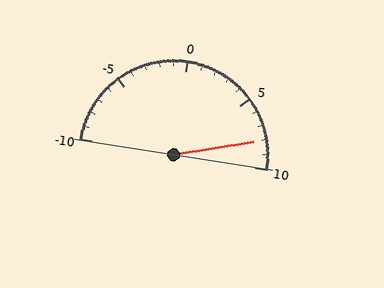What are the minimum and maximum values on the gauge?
The gauge ranges from -10 to 10.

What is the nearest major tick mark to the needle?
The nearest major tick mark is 10.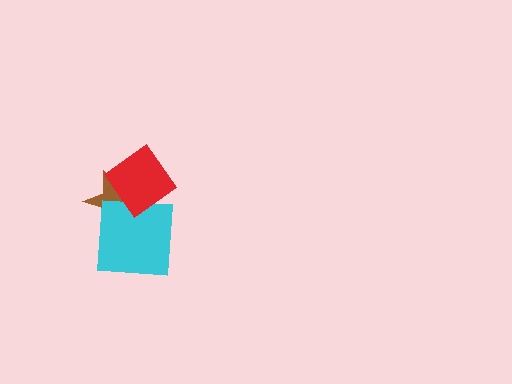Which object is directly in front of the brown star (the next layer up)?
The cyan square is directly in front of the brown star.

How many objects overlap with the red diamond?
2 objects overlap with the red diamond.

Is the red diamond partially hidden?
No, no other shape covers it.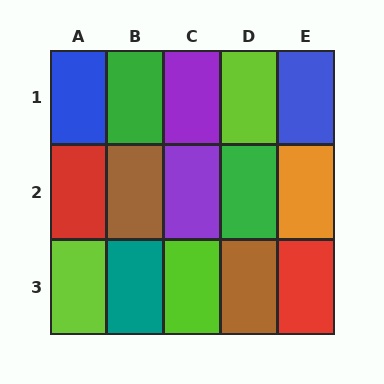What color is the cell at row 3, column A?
Lime.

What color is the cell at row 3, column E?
Red.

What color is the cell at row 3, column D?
Brown.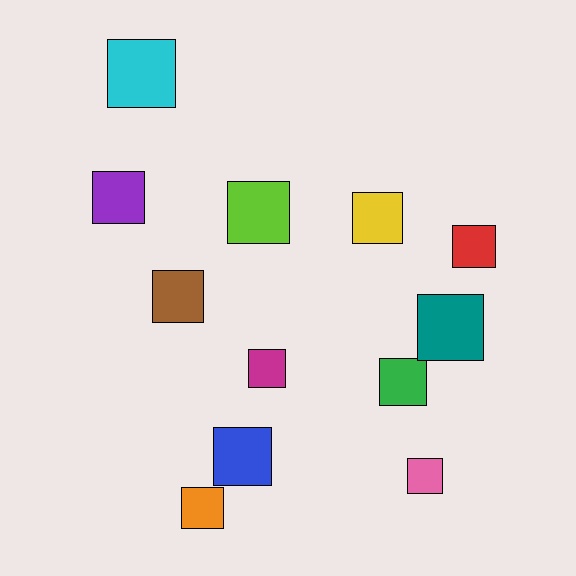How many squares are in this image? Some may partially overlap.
There are 12 squares.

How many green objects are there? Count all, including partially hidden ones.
There is 1 green object.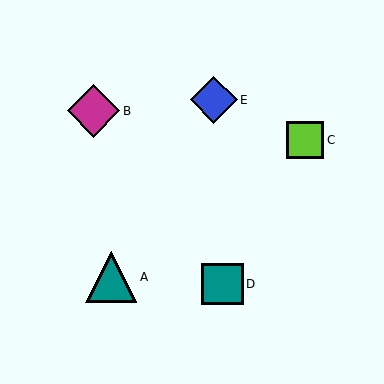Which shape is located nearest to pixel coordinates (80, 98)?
The magenta diamond (labeled B) at (93, 111) is nearest to that location.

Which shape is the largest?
The magenta diamond (labeled B) is the largest.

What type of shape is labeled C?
Shape C is a lime square.